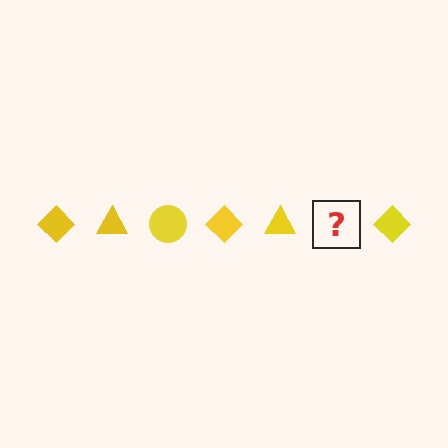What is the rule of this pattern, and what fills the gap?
The rule is that the pattern cycles through diamond, triangle, circle shapes in yellow. The gap should be filled with a yellow circle.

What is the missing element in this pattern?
The missing element is a yellow circle.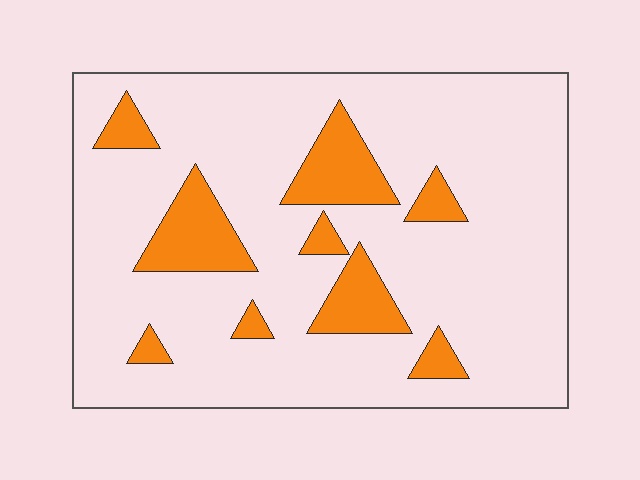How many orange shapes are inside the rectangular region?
9.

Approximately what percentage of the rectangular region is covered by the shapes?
Approximately 15%.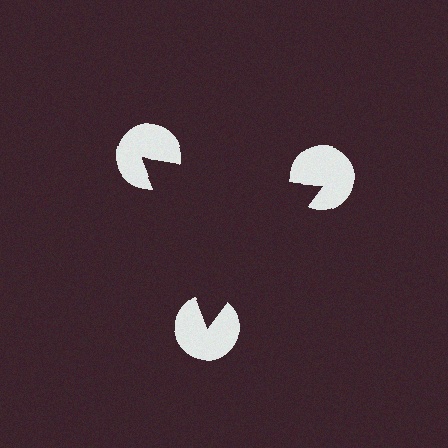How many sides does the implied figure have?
3 sides.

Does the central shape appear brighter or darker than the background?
It typically appears slightly darker than the background, even though no actual brightness change is drawn.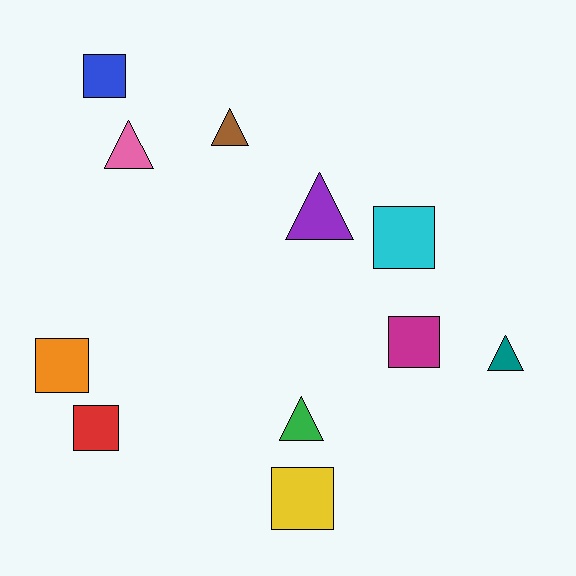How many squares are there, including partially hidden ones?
There are 6 squares.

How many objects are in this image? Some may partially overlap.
There are 11 objects.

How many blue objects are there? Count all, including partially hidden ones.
There is 1 blue object.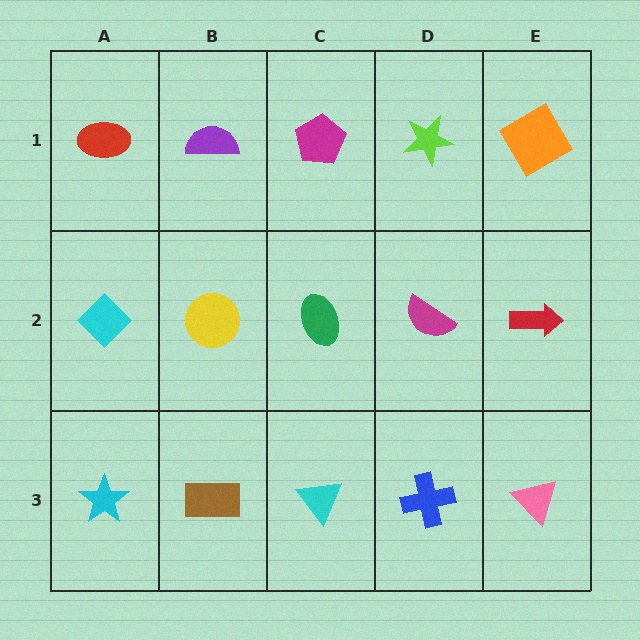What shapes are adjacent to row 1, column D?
A magenta semicircle (row 2, column D), a magenta pentagon (row 1, column C), an orange diamond (row 1, column E).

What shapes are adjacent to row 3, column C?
A green ellipse (row 2, column C), a brown rectangle (row 3, column B), a blue cross (row 3, column D).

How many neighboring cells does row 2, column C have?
4.